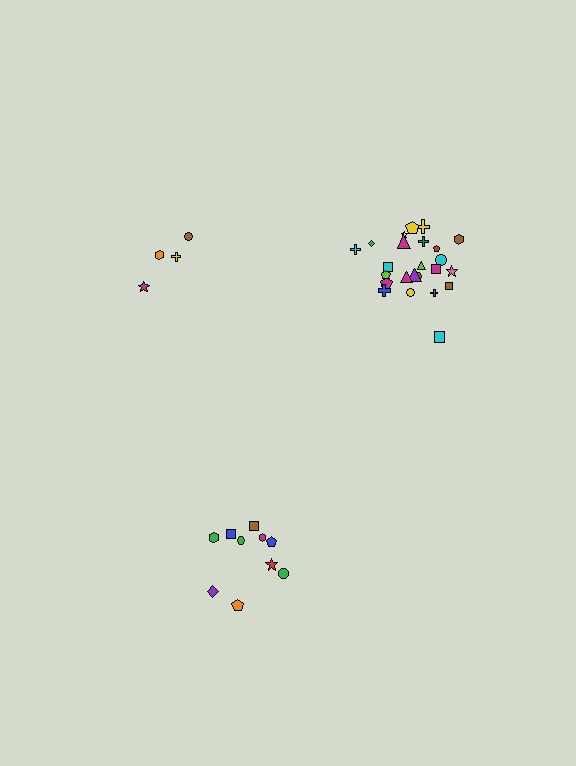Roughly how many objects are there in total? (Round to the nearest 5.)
Roughly 40 objects in total.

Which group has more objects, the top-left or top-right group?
The top-right group.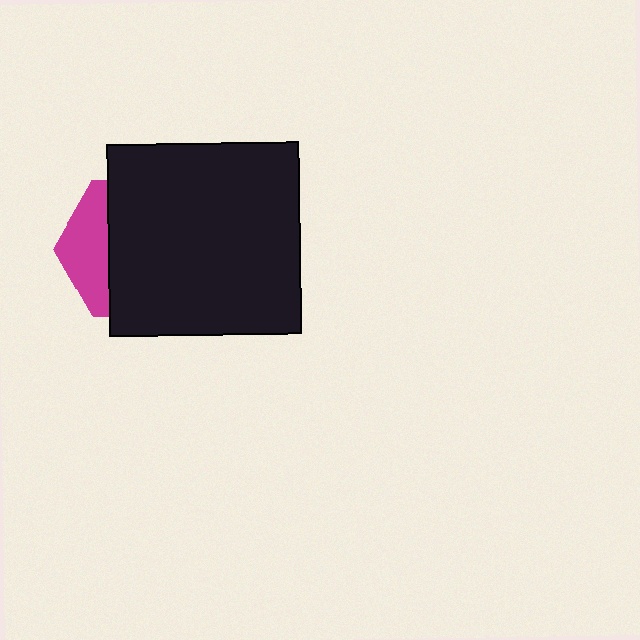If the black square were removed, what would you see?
You would see the complete magenta hexagon.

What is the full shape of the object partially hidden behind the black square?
The partially hidden object is a magenta hexagon.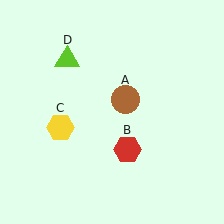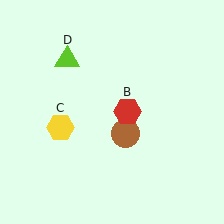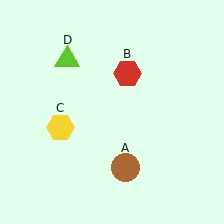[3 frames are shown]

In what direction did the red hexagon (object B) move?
The red hexagon (object B) moved up.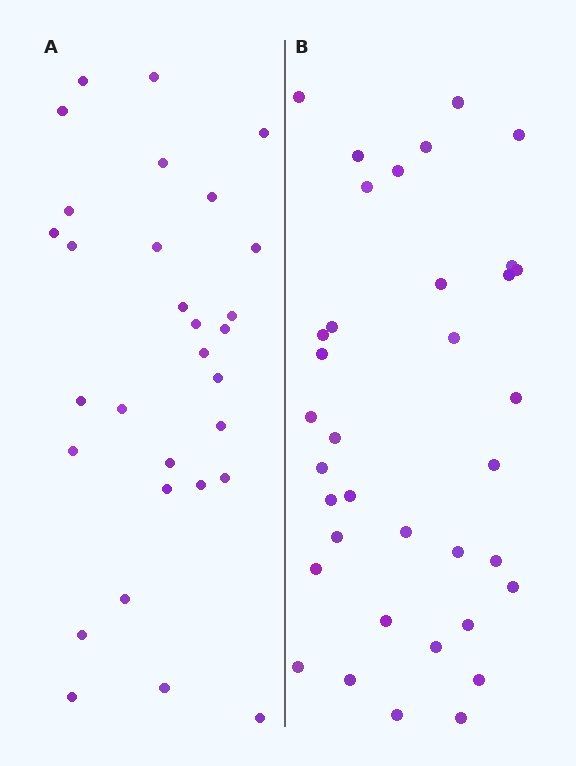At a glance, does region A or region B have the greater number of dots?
Region B (the right region) has more dots.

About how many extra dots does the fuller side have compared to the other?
Region B has about 6 more dots than region A.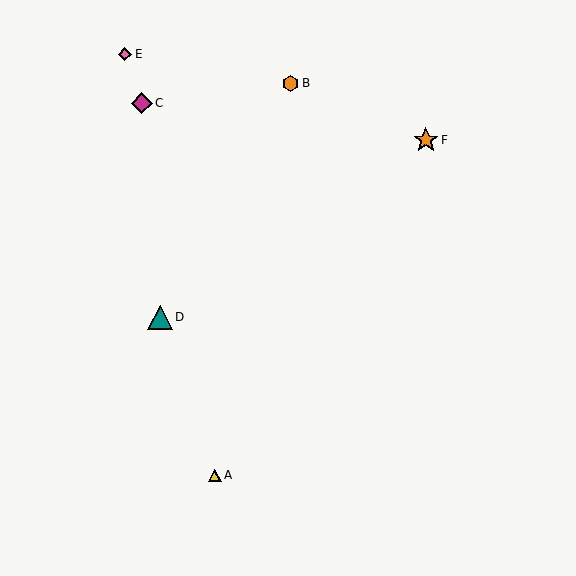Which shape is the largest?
The orange star (labeled F) is the largest.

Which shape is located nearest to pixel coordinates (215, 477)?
The yellow triangle (labeled A) at (215, 475) is nearest to that location.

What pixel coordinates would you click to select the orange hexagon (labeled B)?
Click at (291, 83) to select the orange hexagon B.